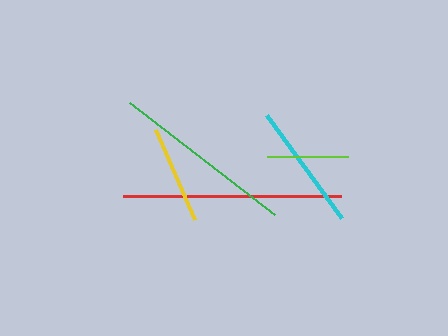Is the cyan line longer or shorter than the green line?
The green line is longer than the cyan line.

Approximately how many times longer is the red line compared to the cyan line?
The red line is approximately 1.7 times the length of the cyan line.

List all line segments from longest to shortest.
From longest to shortest: red, green, cyan, yellow, lime.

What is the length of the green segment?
The green segment is approximately 183 pixels long.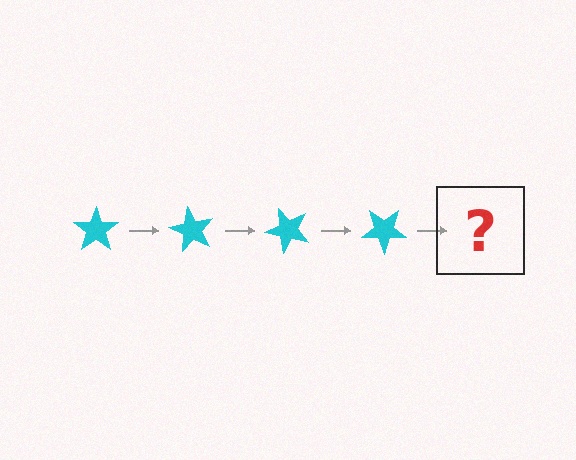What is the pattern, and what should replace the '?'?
The pattern is that the star rotates 60 degrees each step. The '?' should be a cyan star rotated 240 degrees.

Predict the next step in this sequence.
The next step is a cyan star rotated 240 degrees.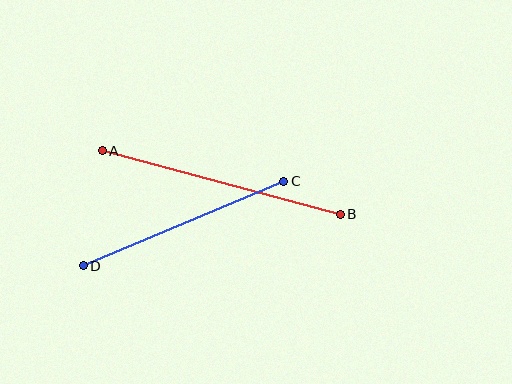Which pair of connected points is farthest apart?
Points A and B are farthest apart.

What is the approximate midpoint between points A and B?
The midpoint is at approximately (221, 182) pixels.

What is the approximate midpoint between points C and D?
The midpoint is at approximately (183, 223) pixels.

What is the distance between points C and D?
The distance is approximately 217 pixels.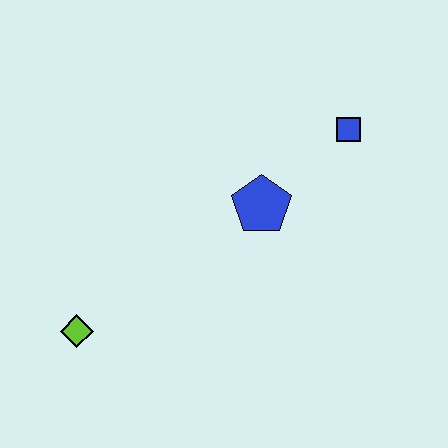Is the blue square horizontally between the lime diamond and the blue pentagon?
No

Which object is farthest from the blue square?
The lime diamond is farthest from the blue square.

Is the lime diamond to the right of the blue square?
No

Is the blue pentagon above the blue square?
No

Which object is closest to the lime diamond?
The blue pentagon is closest to the lime diamond.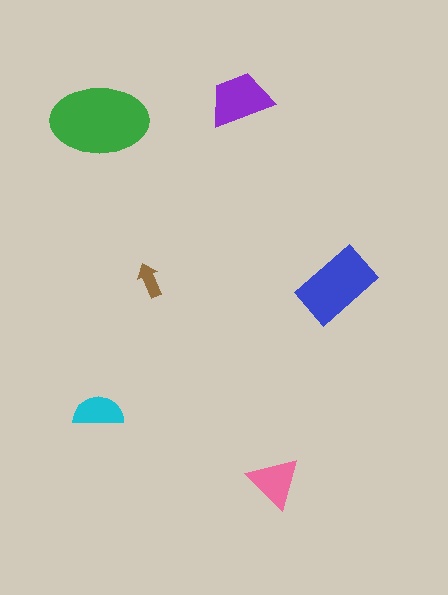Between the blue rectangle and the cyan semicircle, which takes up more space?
The blue rectangle.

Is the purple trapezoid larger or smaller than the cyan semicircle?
Larger.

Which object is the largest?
The green ellipse.